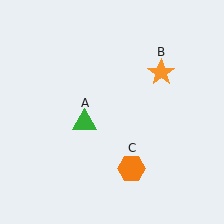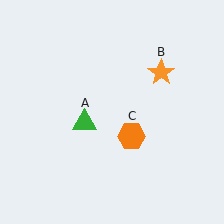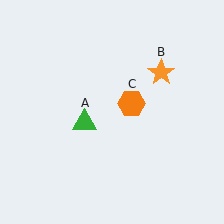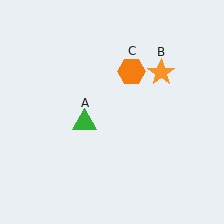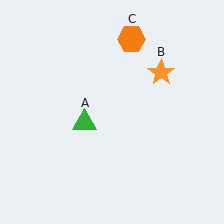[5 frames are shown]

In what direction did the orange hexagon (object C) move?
The orange hexagon (object C) moved up.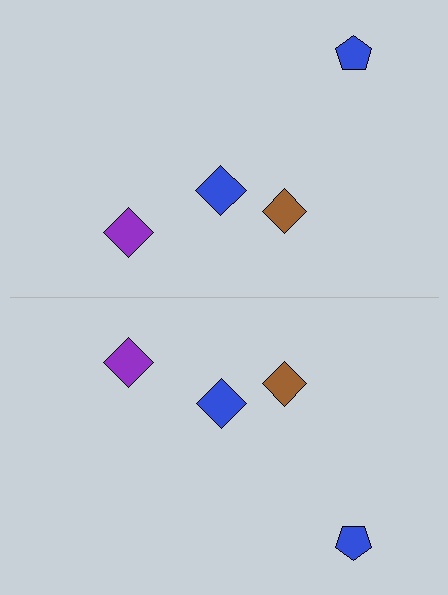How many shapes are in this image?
There are 8 shapes in this image.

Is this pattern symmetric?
Yes, this pattern has bilateral (reflection) symmetry.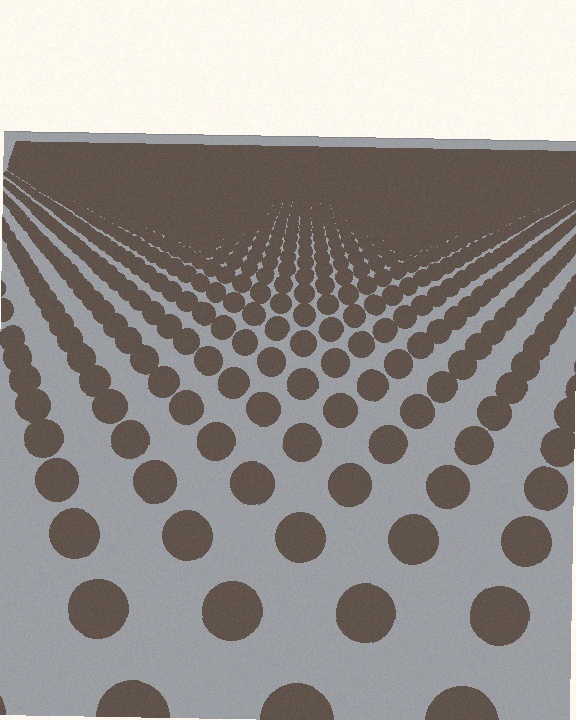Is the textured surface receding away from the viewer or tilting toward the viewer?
The surface is receding away from the viewer. Texture elements get smaller and denser toward the top.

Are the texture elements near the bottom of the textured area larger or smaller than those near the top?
Larger. Near the bottom, elements are closer to the viewer and appear at a bigger on-screen size.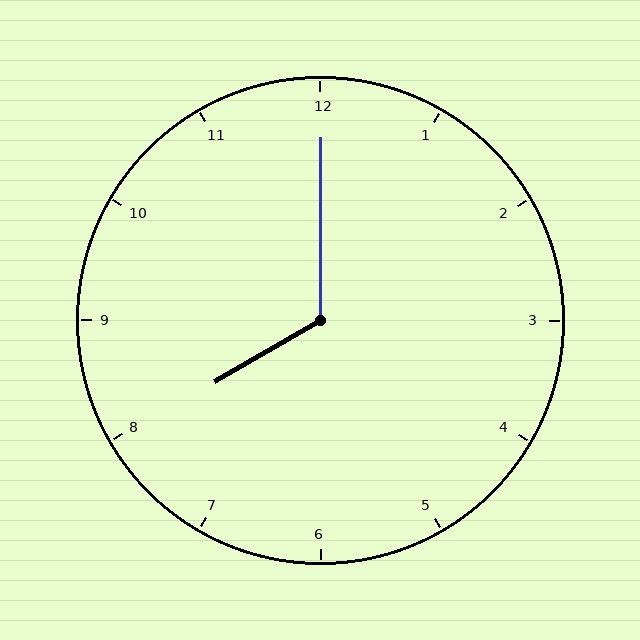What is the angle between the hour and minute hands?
Approximately 120 degrees.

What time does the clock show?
8:00.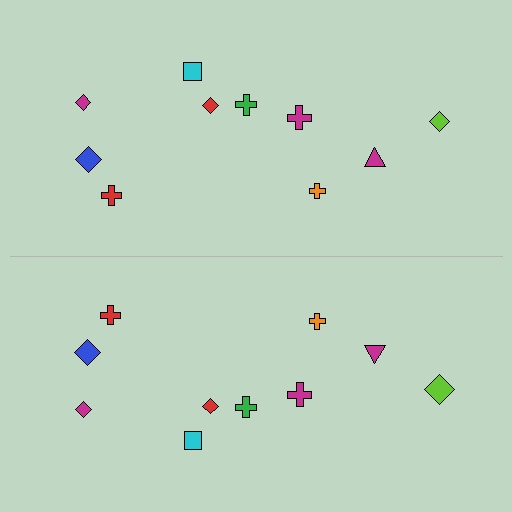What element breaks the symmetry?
The lime diamond on the bottom side has a different size than its mirror counterpart.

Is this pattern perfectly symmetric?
No, the pattern is not perfectly symmetric. The lime diamond on the bottom side has a different size than its mirror counterpart.